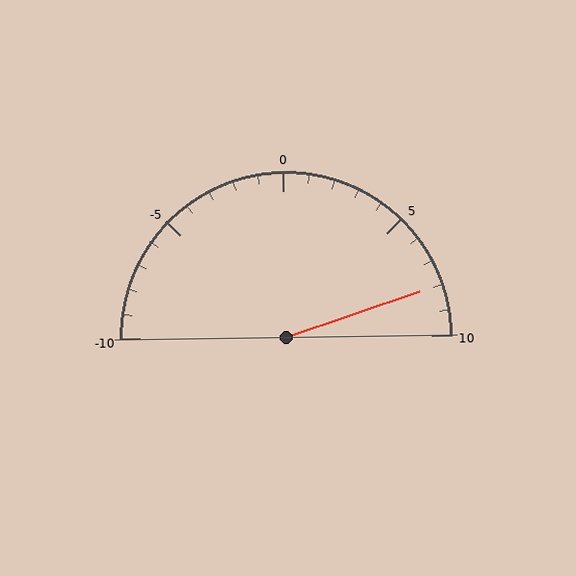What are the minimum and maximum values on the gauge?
The gauge ranges from -10 to 10.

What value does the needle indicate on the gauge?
The needle indicates approximately 8.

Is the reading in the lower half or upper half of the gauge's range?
The reading is in the upper half of the range (-10 to 10).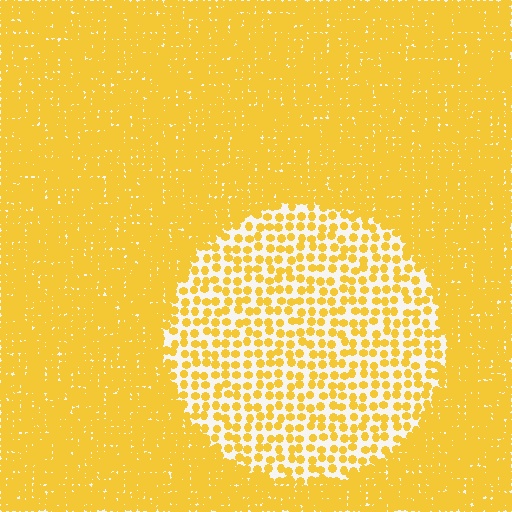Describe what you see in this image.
The image contains small yellow elements arranged at two different densities. A circle-shaped region is visible where the elements are less densely packed than the surrounding area.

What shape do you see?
I see a circle.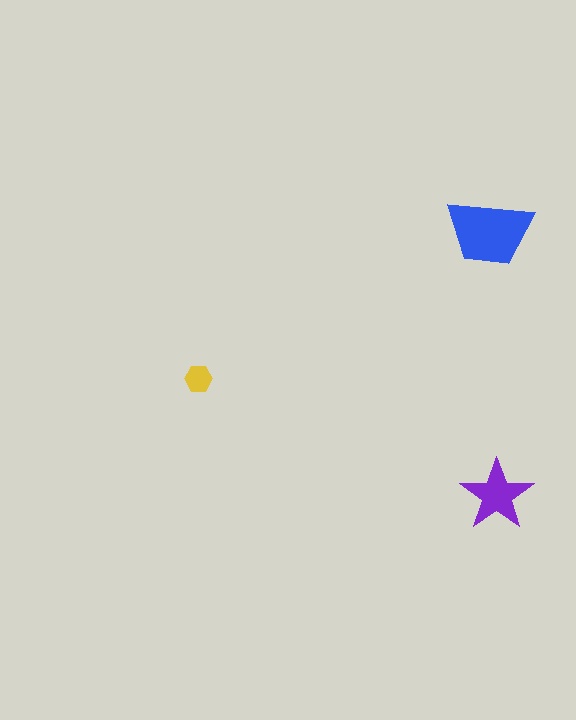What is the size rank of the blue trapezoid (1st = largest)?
1st.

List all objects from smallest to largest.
The yellow hexagon, the purple star, the blue trapezoid.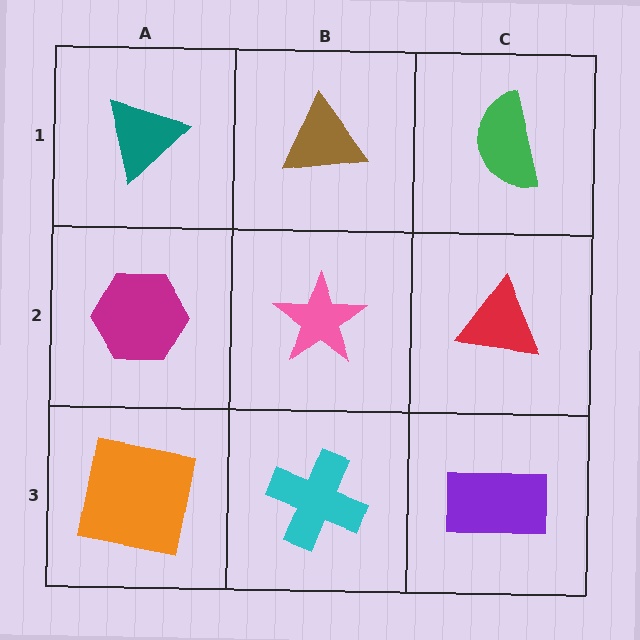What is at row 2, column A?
A magenta hexagon.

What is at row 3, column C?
A purple rectangle.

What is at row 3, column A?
An orange square.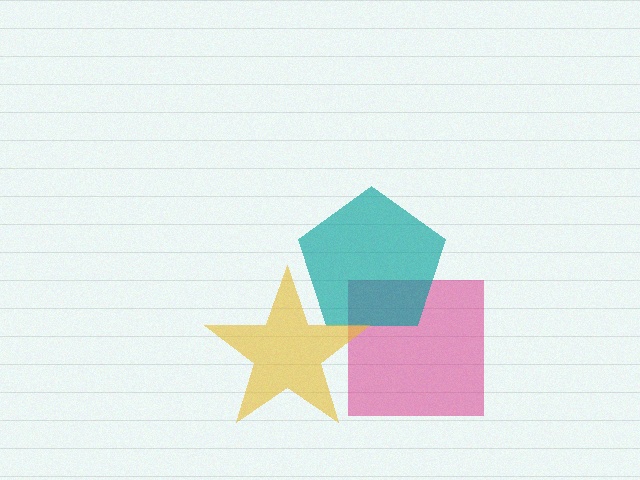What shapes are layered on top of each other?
The layered shapes are: a magenta square, a teal pentagon, a yellow star.